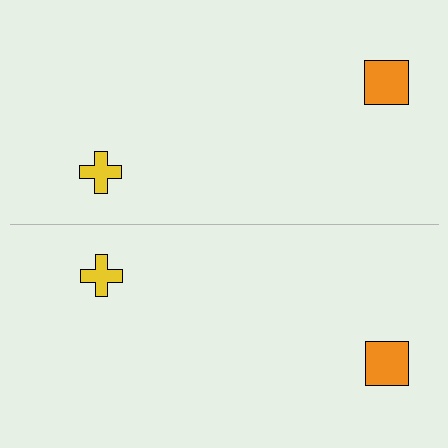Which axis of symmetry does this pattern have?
The pattern has a horizontal axis of symmetry running through the center of the image.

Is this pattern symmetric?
Yes, this pattern has bilateral (reflection) symmetry.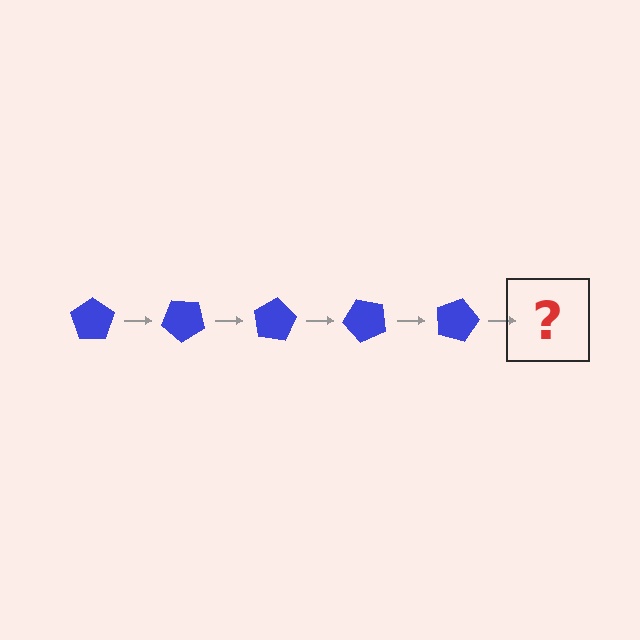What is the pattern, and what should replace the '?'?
The pattern is that the pentagon rotates 40 degrees each step. The '?' should be a blue pentagon rotated 200 degrees.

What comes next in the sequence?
The next element should be a blue pentagon rotated 200 degrees.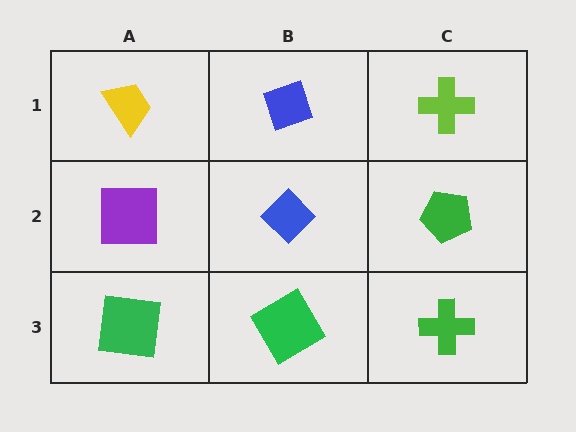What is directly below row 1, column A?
A purple square.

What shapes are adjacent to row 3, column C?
A green pentagon (row 2, column C), a green diamond (row 3, column B).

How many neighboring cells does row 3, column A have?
2.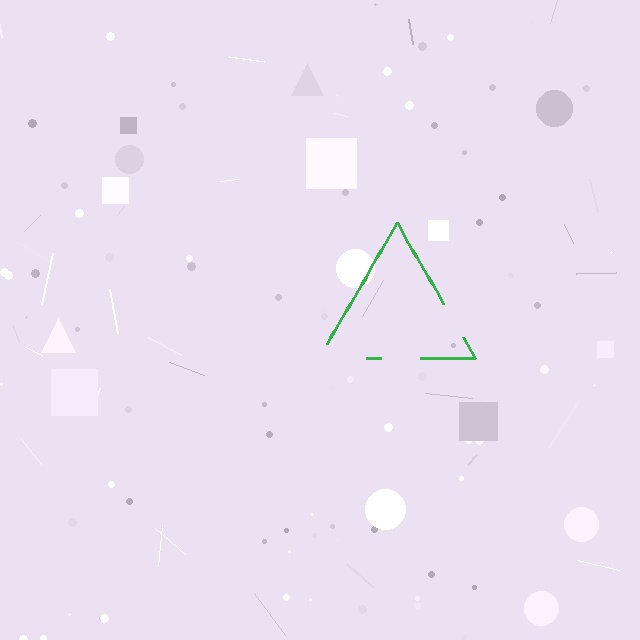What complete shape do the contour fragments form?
The contour fragments form a triangle.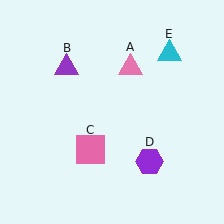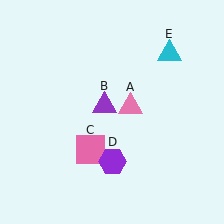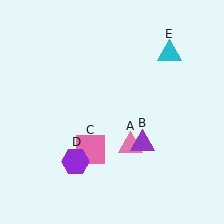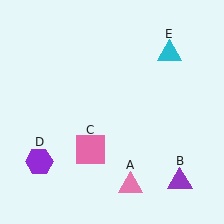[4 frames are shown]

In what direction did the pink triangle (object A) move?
The pink triangle (object A) moved down.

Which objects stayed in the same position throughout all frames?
Pink square (object C) and cyan triangle (object E) remained stationary.